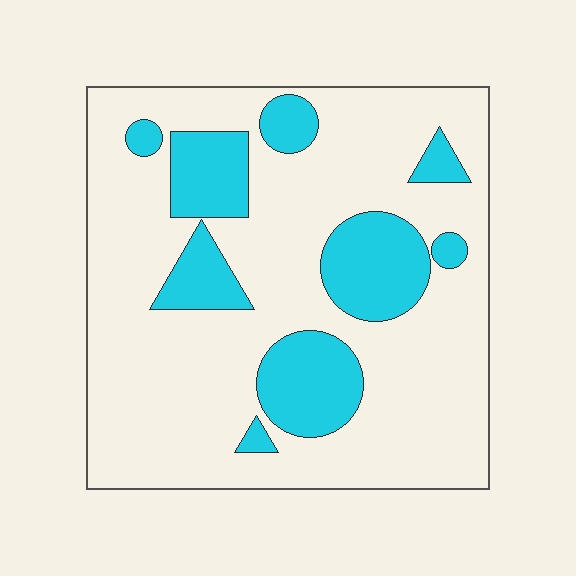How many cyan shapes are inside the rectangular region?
9.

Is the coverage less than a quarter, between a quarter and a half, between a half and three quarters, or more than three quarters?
Less than a quarter.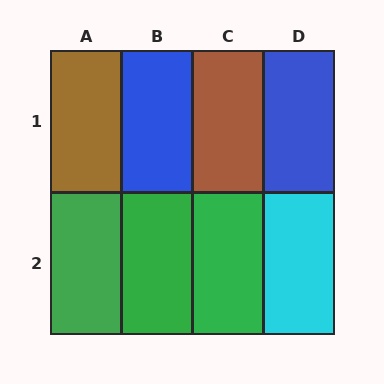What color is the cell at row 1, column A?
Brown.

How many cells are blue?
2 cells are blue.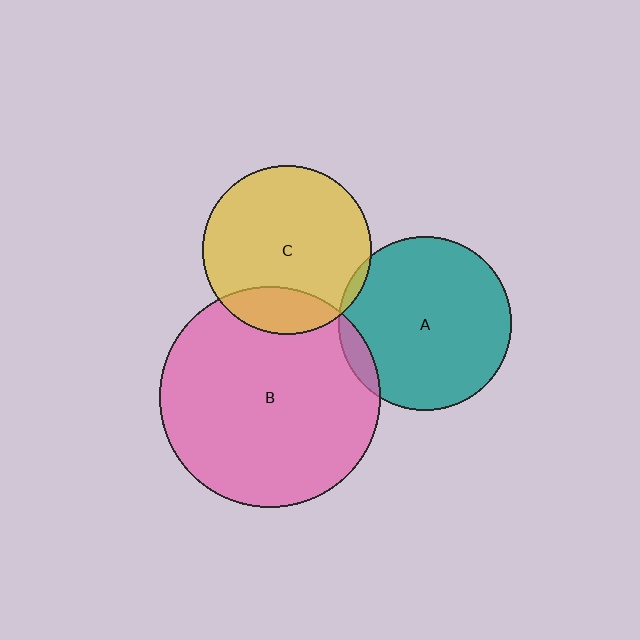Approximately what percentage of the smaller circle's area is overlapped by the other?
Approximately 20%.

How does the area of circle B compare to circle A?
Approximately 1.6 times.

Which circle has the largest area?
Circle B (pink).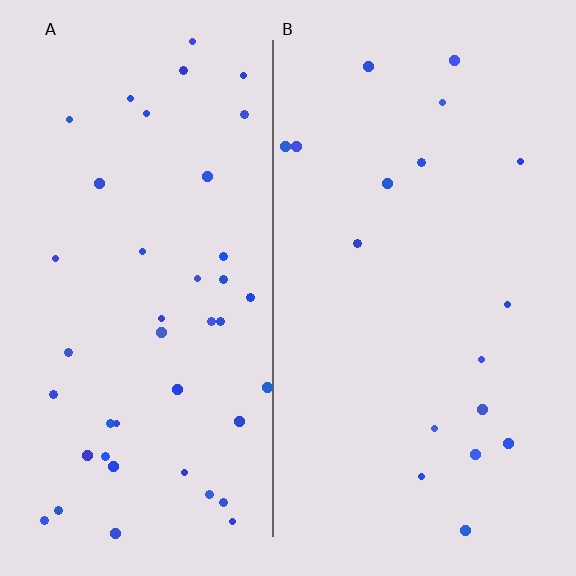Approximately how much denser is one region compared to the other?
Approximately 2.4× — region A over region B.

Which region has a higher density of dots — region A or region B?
A (the left).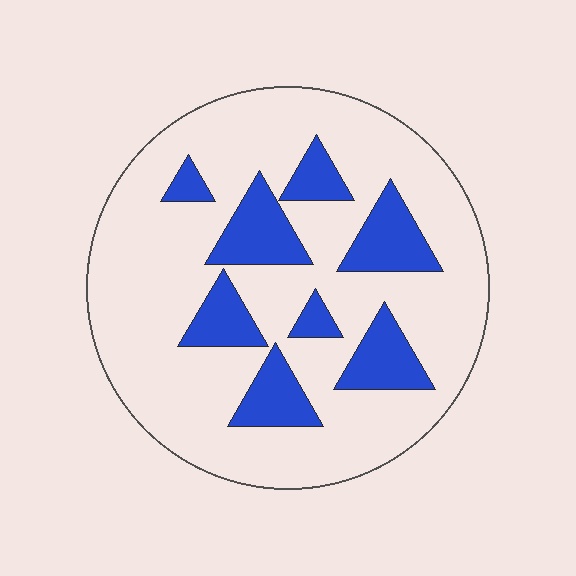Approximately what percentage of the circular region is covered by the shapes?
Approximately 20%.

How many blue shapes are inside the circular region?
8.